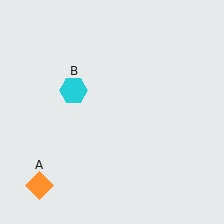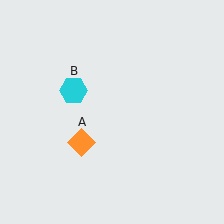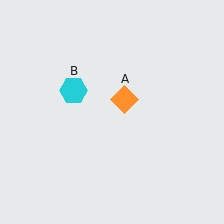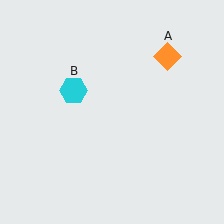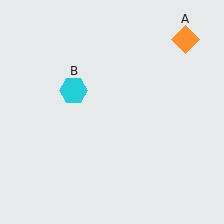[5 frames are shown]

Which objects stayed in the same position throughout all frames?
Cyan hexagon (object B) remained stationary.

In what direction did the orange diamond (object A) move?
The orange diamond (object A) moved up and to the right.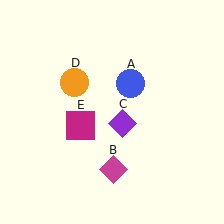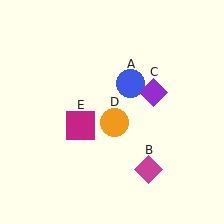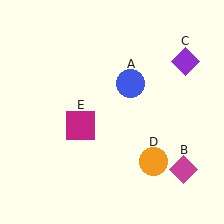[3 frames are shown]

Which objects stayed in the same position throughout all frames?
Blue circle (object A) and magenta square (object E) remained stationary.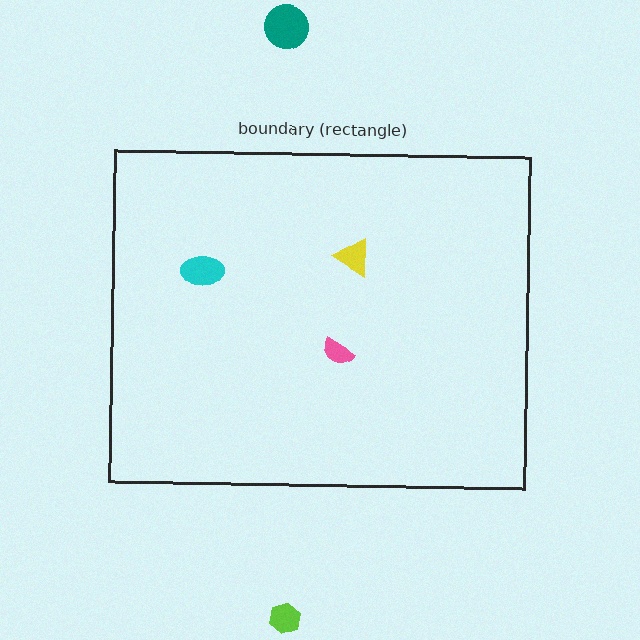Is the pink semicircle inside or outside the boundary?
Inside.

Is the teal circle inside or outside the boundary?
Outside.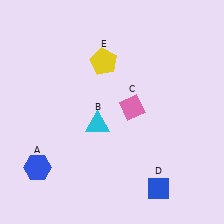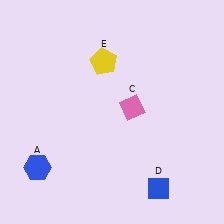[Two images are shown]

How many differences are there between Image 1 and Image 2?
There is 1 difference between the two images.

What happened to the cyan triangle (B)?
The cyan triangle (B) was removed in Image 2. It was in the bottom-left area of Image 1.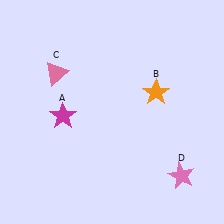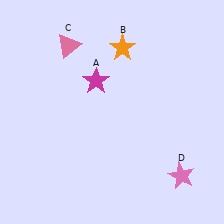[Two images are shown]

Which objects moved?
The objects that moved are: the magenta star (A), the orange star (B), the pink triangle (C).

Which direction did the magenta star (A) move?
The magenta star (A) moved up.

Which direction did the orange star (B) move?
The orange star (B) moved up.